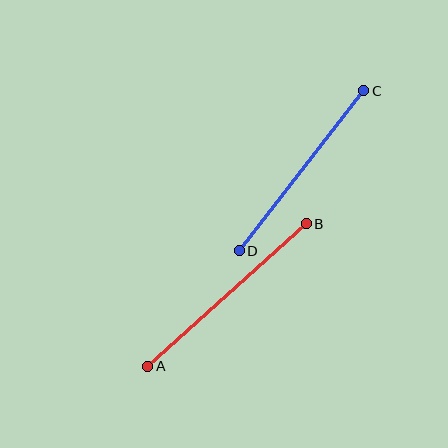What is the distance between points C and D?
The distance is approximately 202 pixels.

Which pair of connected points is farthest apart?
Points A and B are farthest apart.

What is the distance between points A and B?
The distance is approximately 213 pixels.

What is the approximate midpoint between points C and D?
The midpoint is at approximately (301, 171) pixels.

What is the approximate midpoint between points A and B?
The midpoint is at approximately (227, 295) pixels.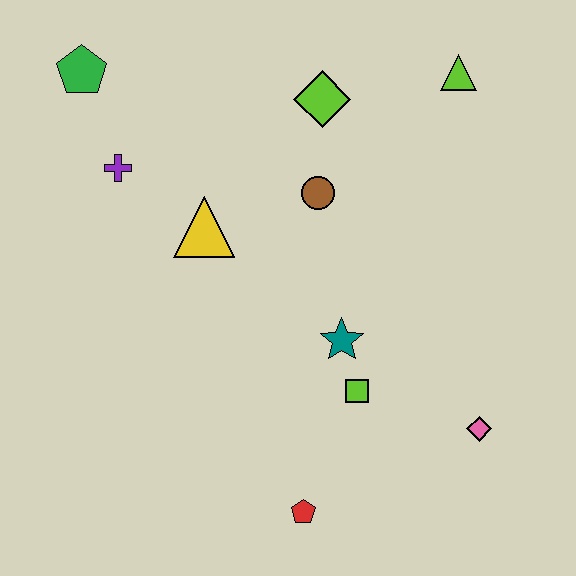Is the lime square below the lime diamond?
Yes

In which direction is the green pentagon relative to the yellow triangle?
The green pentagon is above the yellow triangle.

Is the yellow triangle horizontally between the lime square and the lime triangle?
No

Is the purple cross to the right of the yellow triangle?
No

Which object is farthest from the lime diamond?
The red pentagon is farthest from the lime diamond.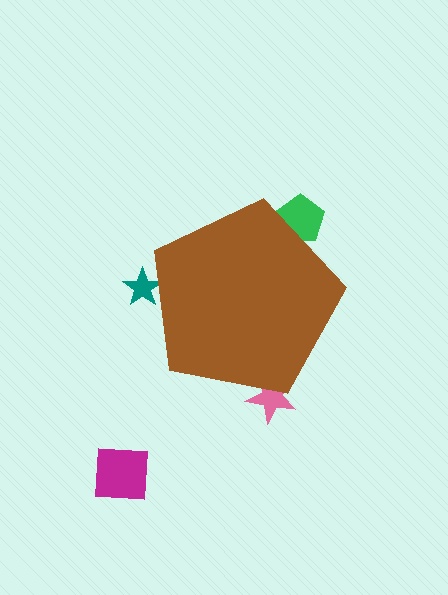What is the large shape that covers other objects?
A brown pentagon.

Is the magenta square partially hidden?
No, the magenta square is fully visible.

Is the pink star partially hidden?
Yes, the pink star is partially hidden behind the brown pentagon.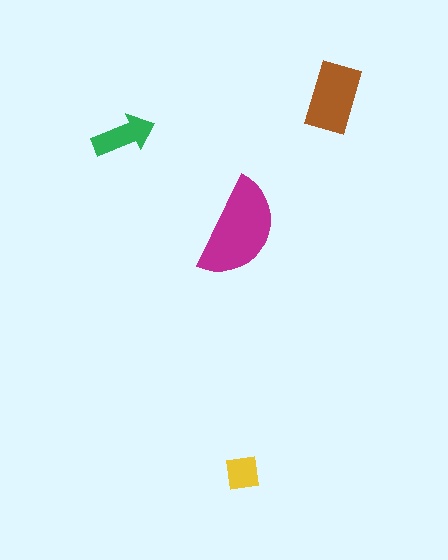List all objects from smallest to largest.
The yellow square, the green arrow, the brown rectangle, the magenta semicircle.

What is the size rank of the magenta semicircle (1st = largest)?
1st.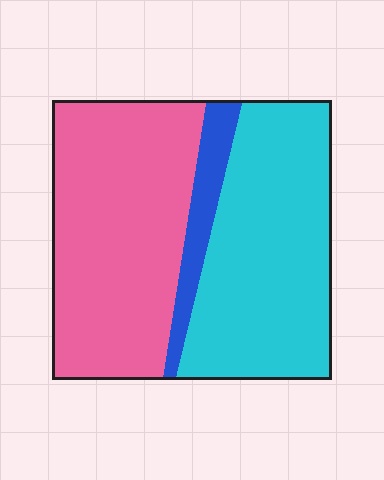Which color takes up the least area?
Blue, at roughly 10%.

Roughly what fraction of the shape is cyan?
Cyan takes up between a quarter and a half of the shape.